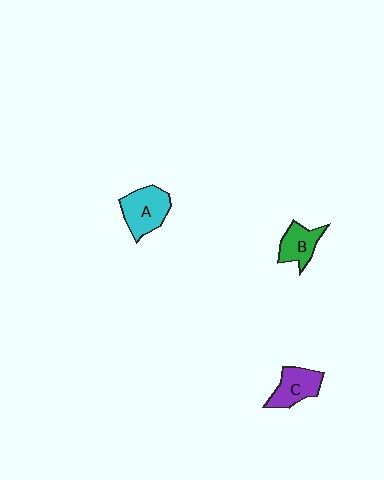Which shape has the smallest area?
Shape B (green).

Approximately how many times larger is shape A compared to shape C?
Approximately 1.2 times.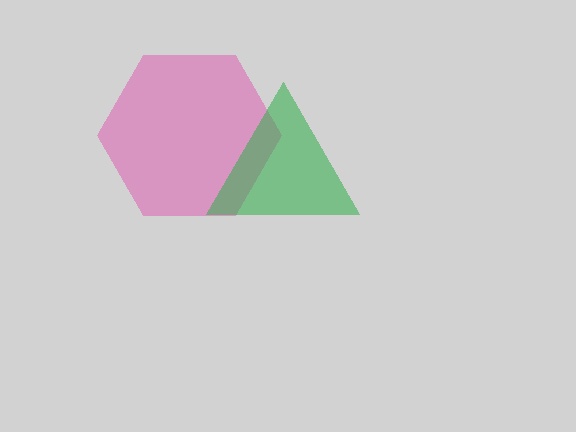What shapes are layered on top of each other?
The layered shapes are: a pink hexagon, a green triangle.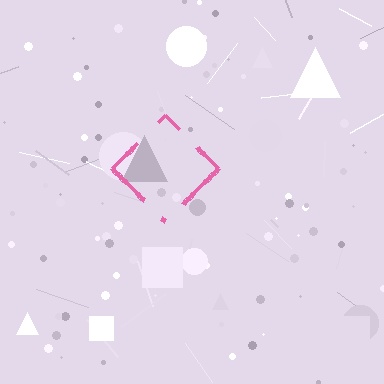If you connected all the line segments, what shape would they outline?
They would outline a diamond.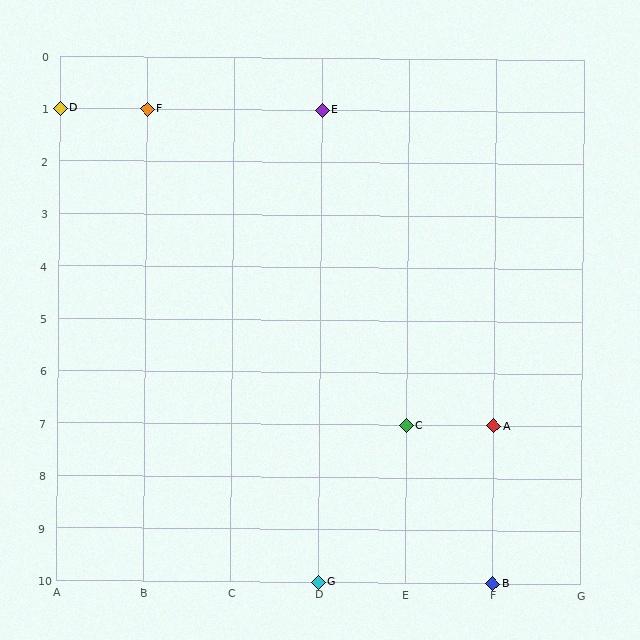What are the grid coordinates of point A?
Point A is at grid coordinates (F, 7).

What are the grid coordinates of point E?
Point E is at grid coordinates (D, 1).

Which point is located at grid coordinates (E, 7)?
Point C is at (E, 7).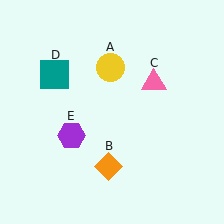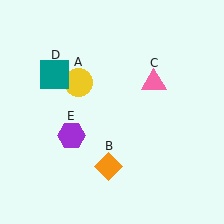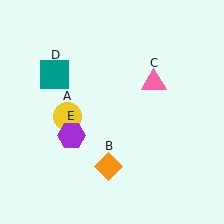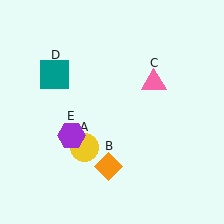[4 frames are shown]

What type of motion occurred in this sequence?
The yellow circle (object A) rotated counterclockwise around the center of the scene.